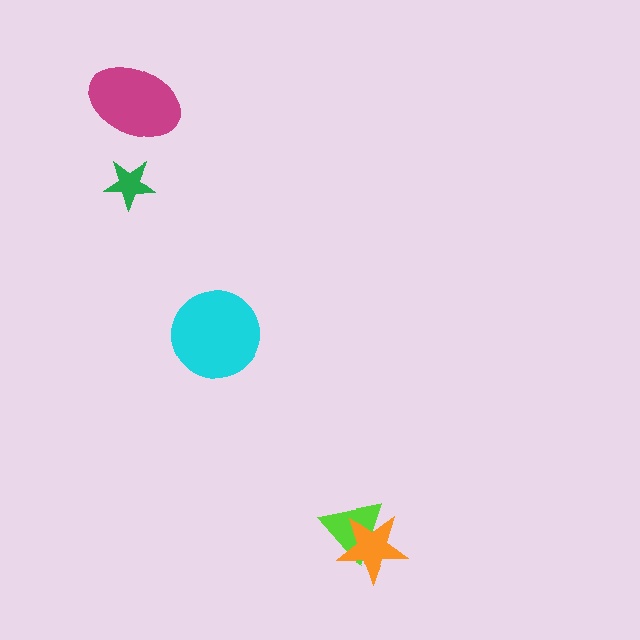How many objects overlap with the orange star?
1 object overlaps with the orange star.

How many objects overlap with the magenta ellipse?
0 objects overlap with the magenta ellipse.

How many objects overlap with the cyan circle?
0 objects overlap with the cyan circle.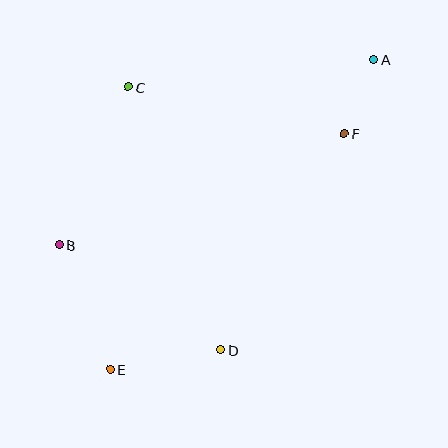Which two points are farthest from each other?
Points A and E are farthest from each other.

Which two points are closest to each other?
Points A and F are closest to each other.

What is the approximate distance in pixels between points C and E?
The distance between C and E is approximately 283 pixels.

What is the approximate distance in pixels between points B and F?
The distance between B and F is approximately 306 pixels.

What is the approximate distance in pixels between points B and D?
The distance between B and D is approximately 193 pixels.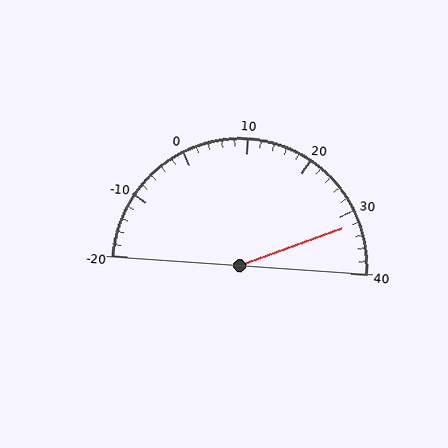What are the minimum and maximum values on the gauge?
The gauge ranges from -20 to 40.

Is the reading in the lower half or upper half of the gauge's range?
The reading is in the upper half of the range (-20 to 40).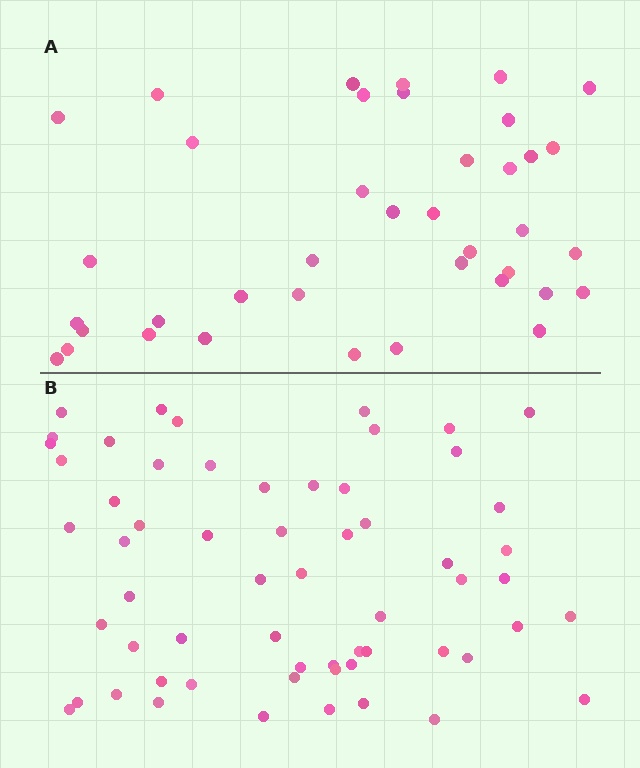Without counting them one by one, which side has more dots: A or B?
Region B (the bottom region) has more dots.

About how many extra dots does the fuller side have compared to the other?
Region B has approximately 20 more dots than region A.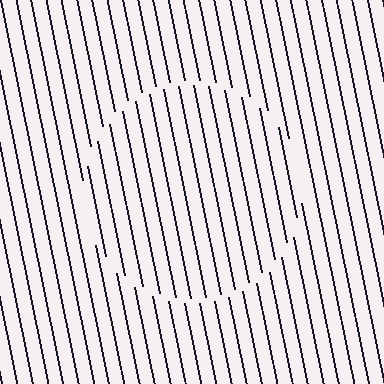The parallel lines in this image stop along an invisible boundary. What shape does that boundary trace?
An illusory circle. The interior of the shape contains the same grating, shifted by half a period — the contour is defined by the phase discontinuity where line-ends from the inner and outer gratings abut.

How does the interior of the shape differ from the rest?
The interior of the shape contains the same grating, shifted by half a period — the contour is defined by the phase discontinuity where line-ends from the inner and outer gratings abut.